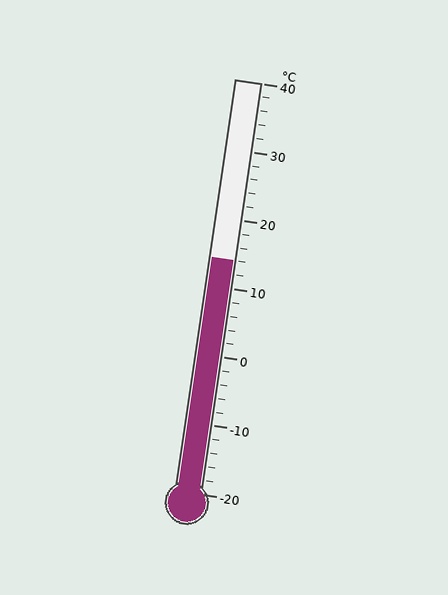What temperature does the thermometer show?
The thermometer shows approximately 14°C.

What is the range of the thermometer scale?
The thermometer scale ranges from -20°C to 40°C.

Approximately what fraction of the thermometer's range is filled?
The thermometer is filled to approximately 55% of its range.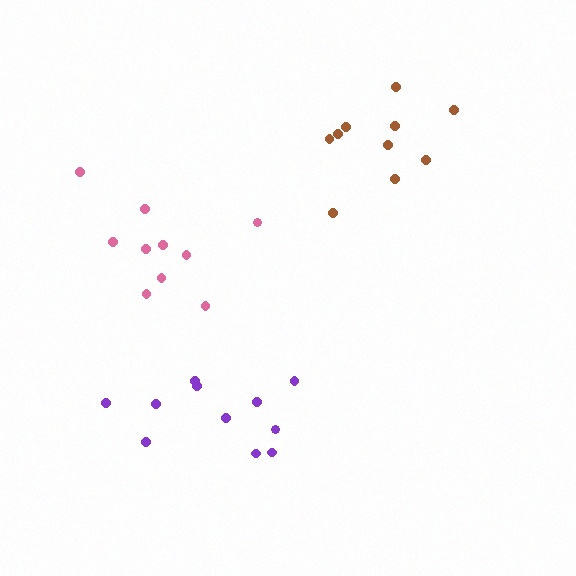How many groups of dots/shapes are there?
There are 3 groups.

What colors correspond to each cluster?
The clusters are colored: brown, pink, purple.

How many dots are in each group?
Group 1: 10 dots, Group 2: 10 dots, Group 3: 11 dots (31 total).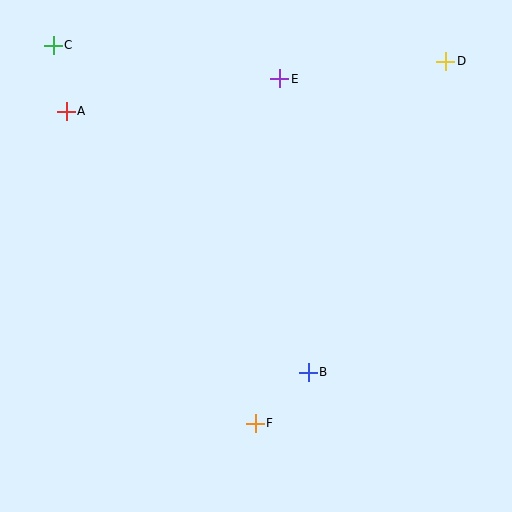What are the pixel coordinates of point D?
Point D is at (446, 62).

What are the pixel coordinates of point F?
Point F is at (255, 423).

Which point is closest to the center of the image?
Point B at (308, 372) is closest to the center.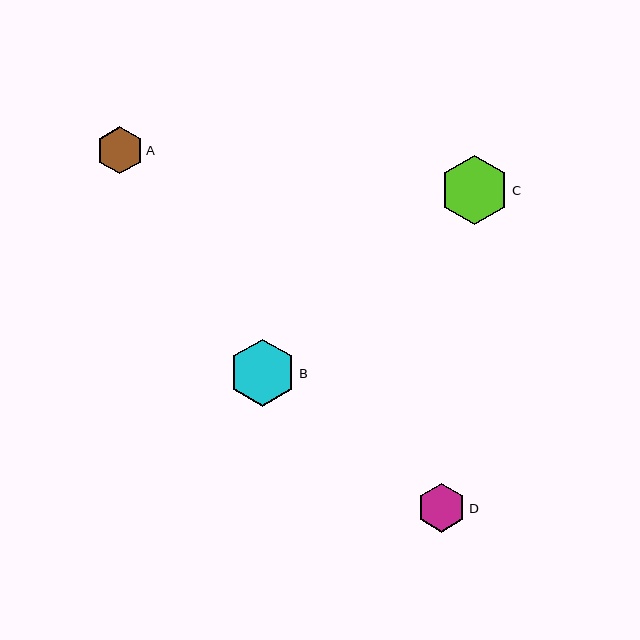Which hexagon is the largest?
Hexagon C is the largest with a size of approximately 69 pixels.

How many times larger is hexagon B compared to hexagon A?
Hexagon B is approximately 1.4 times the size of hexagon A.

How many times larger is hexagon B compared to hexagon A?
Hexagon B is approximately 1.4 times the size of hexagon A.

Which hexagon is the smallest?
Hexagon A is the smallest with a size of approximately 47 pixels.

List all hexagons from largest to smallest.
From largest to smallest: C, B, D, A.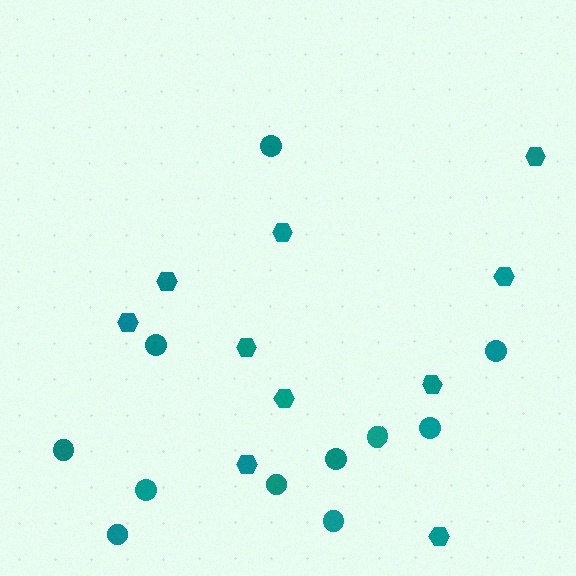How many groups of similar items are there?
There are 2 groups: one group of circles (11) and one group of hexagons (10).